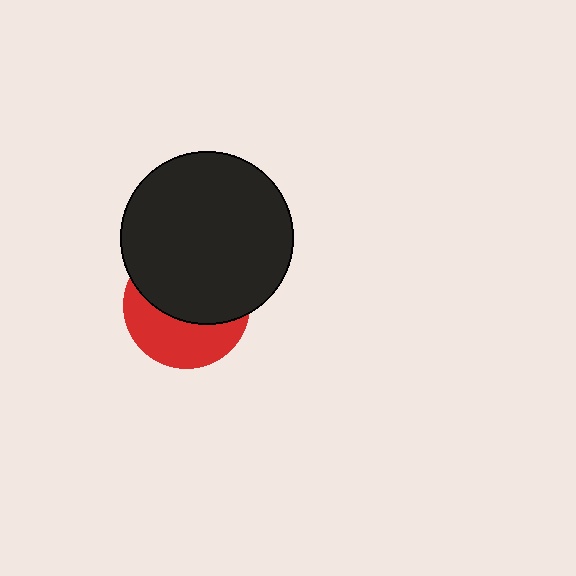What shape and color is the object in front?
The object in front is a black circle.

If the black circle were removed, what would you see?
You would see the complete red circle.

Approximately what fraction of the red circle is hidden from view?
Roughly 58% of the red circle is hidden behind the black circle.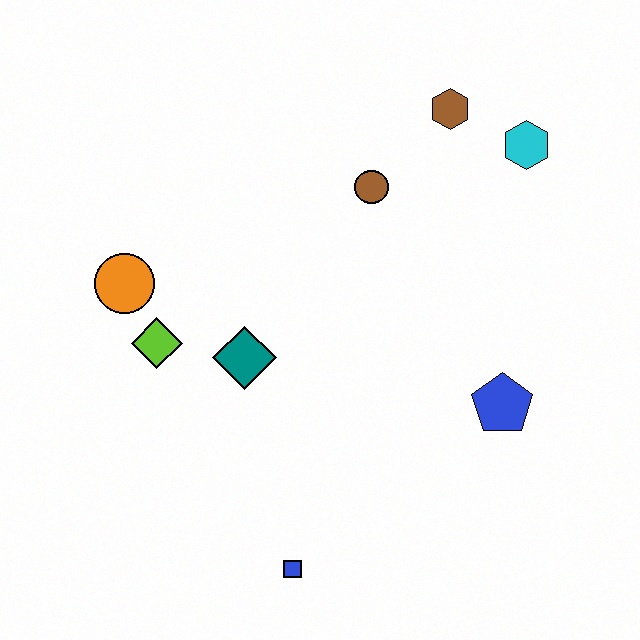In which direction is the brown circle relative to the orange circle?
The brown circle is to the right of the orange circle.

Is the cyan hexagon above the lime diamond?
Yes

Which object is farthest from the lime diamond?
The cyan hexagon is farthest from the lime diamond.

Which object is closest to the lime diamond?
The orange circle is closest to the lime diamond.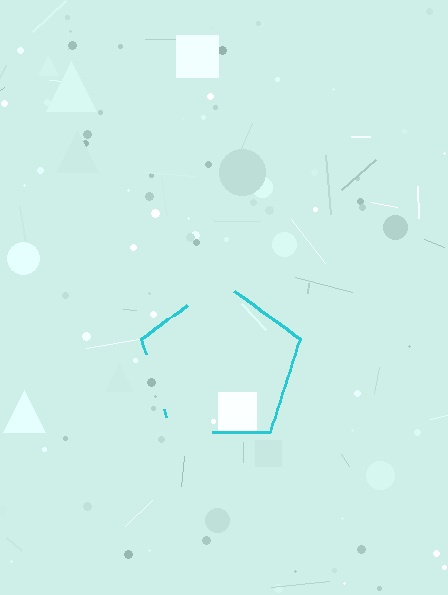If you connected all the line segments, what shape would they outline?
They would outline a pentagon.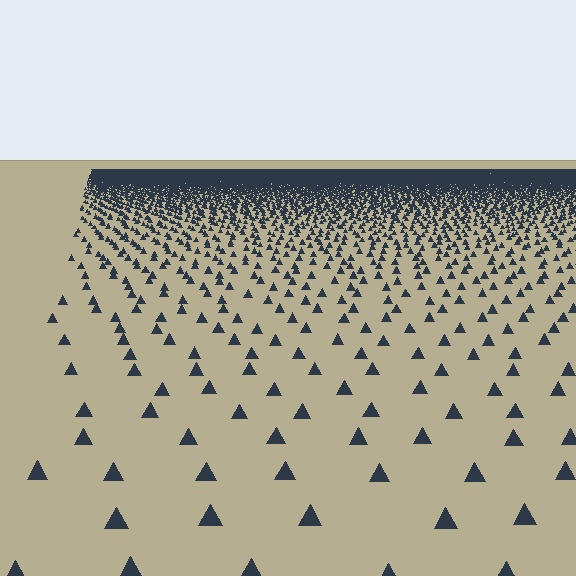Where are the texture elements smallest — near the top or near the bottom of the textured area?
Near the top.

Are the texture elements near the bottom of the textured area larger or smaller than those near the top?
Larger. Near the bottom, elements are closer to the viewer and appear at a bigger on-screen size.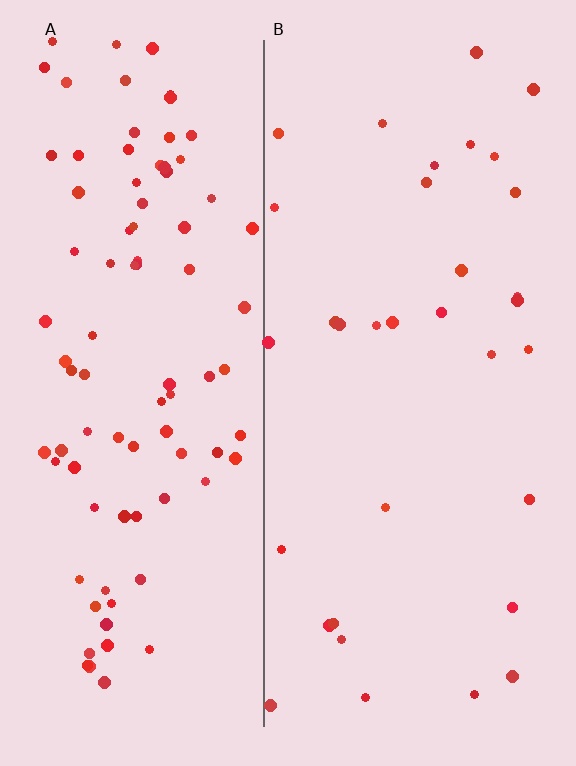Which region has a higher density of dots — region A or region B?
A (the left).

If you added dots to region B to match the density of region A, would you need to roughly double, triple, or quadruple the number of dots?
Approximately triple.